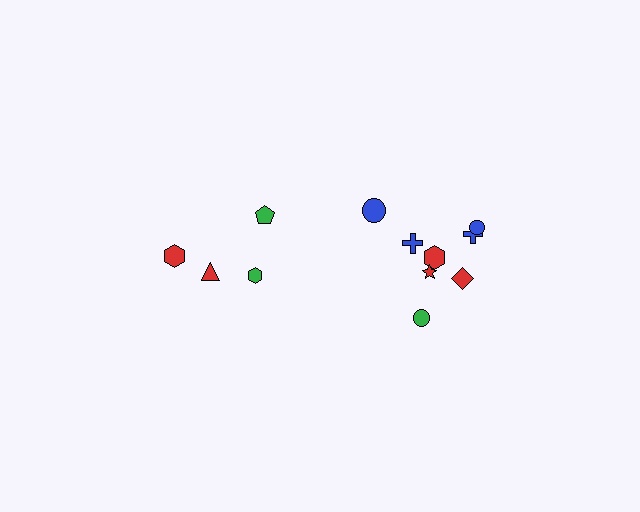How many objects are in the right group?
There are 8 objects.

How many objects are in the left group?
There are 4 objects.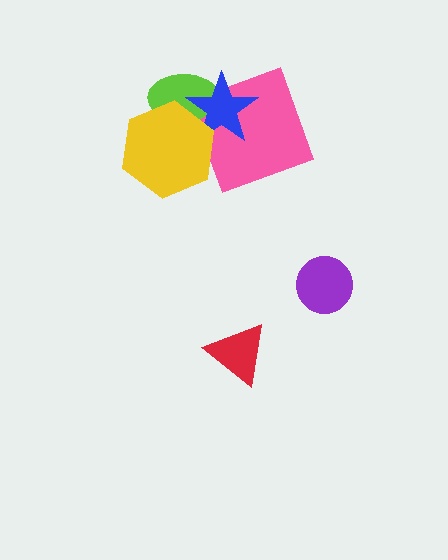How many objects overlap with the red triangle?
0 objects overlap with the red triangle.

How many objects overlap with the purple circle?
0 objects overlap with the purple circle.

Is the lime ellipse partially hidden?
Yes, it is partially covered by another shape.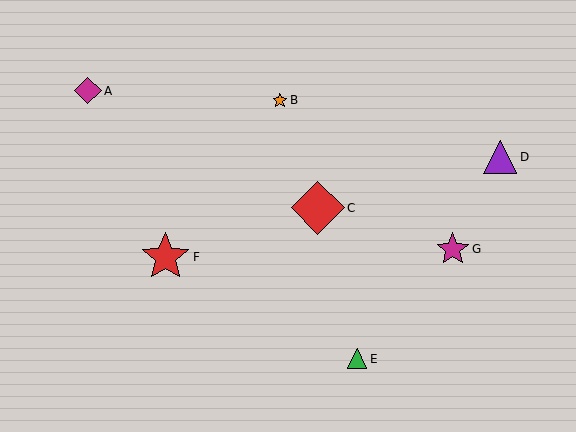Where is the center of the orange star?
The center of the orange star is at (280, 100).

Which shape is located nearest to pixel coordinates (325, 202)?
The red diamond (labeled C) at (318, 208) is nearest to that location.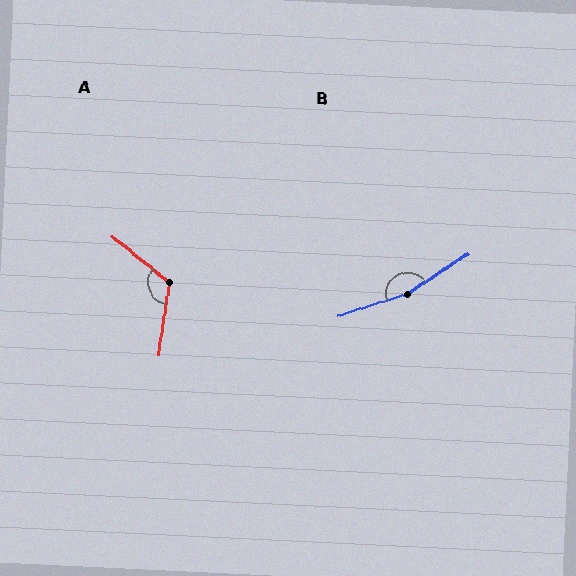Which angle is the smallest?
A, at approximately 120 degrees.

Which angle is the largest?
B, at approximately 164 degrees.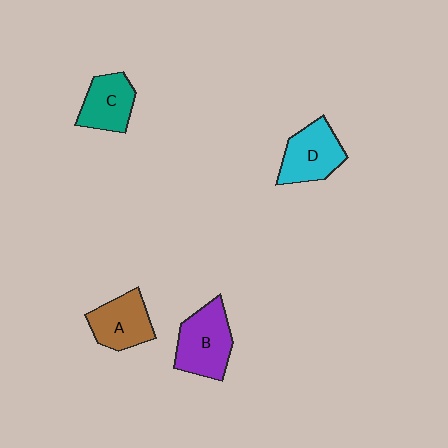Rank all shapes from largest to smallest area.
From largest to smallest: B (purple), D (cyan), A (brown), C (teal).